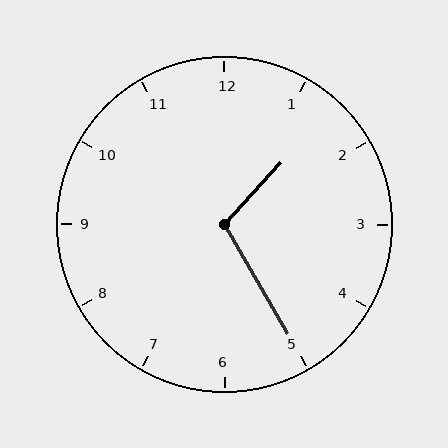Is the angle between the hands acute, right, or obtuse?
It is obtuse.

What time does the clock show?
1:25.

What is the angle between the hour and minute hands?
Approximately 108 degrees.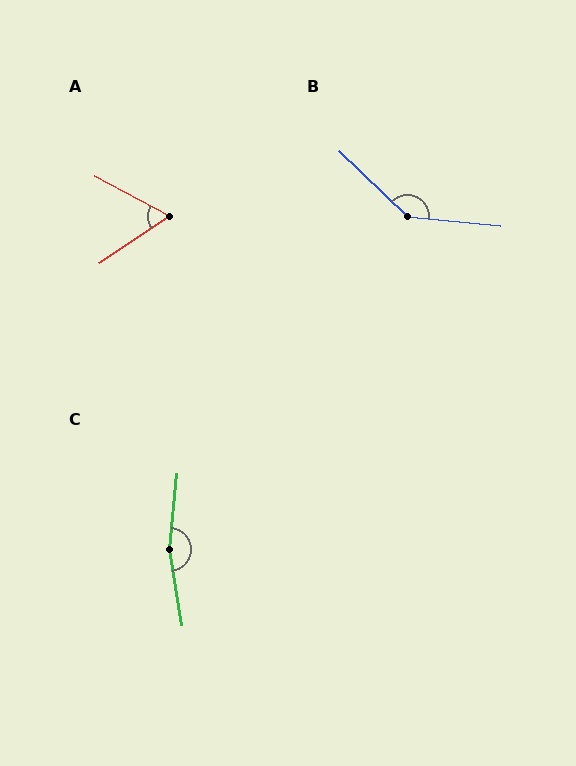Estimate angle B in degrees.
Approximately 142 degrees.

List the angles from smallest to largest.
A (62°), B (142°), C (165°).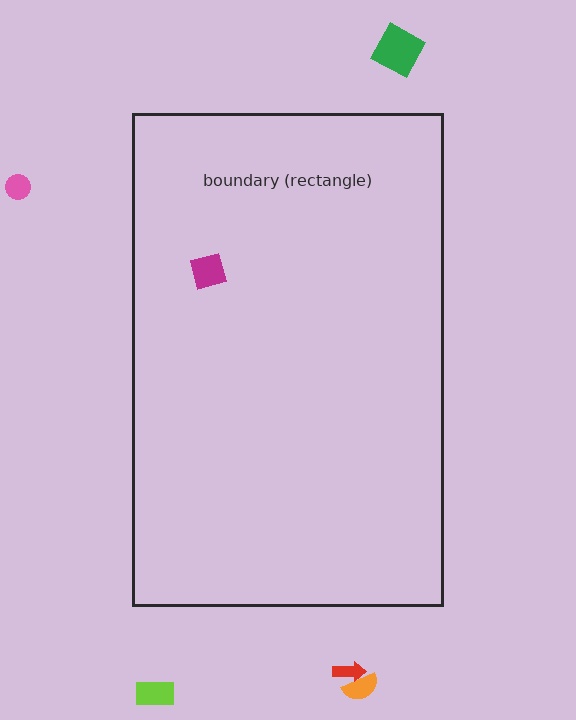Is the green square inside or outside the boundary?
Outside.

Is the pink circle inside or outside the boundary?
Outside.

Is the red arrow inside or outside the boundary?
Outside.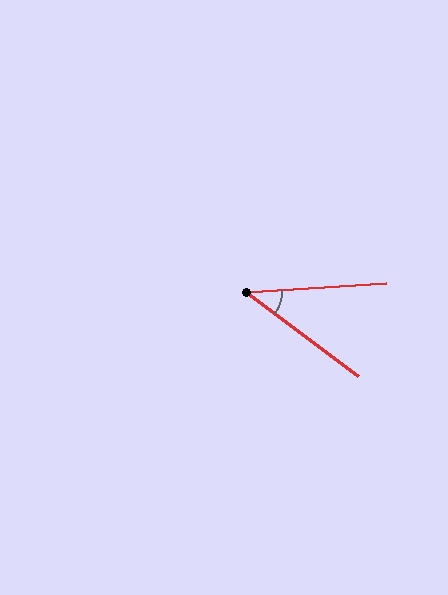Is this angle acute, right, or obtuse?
It is acute.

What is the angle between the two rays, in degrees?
Approximately 40 degrees.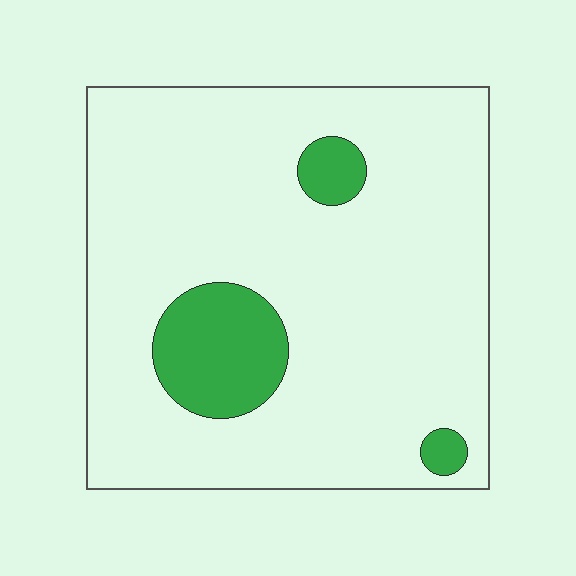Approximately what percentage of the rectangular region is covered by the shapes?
Approximately 10%.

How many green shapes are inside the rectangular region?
3.